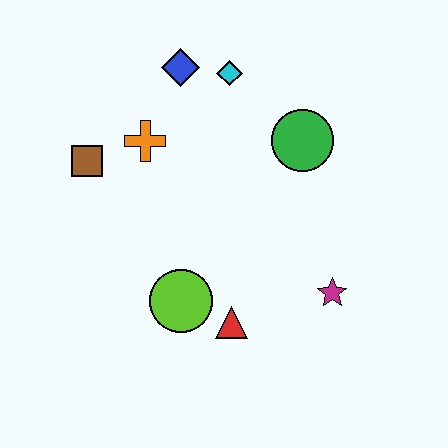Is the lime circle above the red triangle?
Yes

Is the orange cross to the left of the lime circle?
Yes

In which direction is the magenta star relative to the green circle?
The magenta star is below the green circle.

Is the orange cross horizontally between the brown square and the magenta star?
Yes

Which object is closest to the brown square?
The orange cross is closest to the brown square.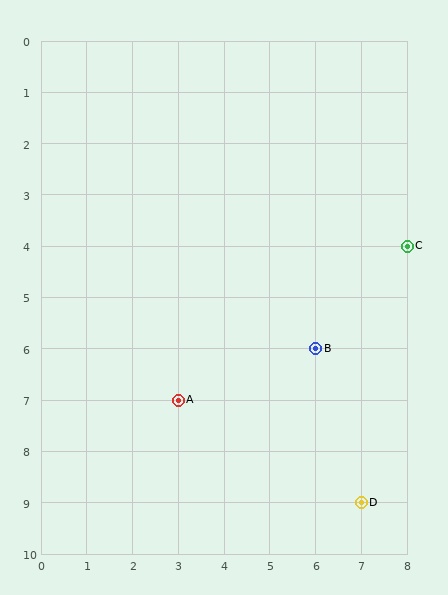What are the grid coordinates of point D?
Point D is at grid coordinates (7, 9).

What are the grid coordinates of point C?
Point C is at grid coordinates (8, 4).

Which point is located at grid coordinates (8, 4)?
Point C is at (8, 4).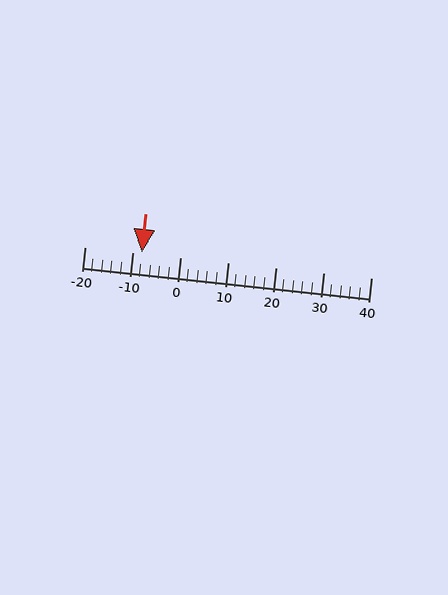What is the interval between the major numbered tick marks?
The major tick marks are spaced 10 units apart.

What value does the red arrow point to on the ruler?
The red arrow points to approximately -8.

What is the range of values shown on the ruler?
The ruler shows values from -20 to 40.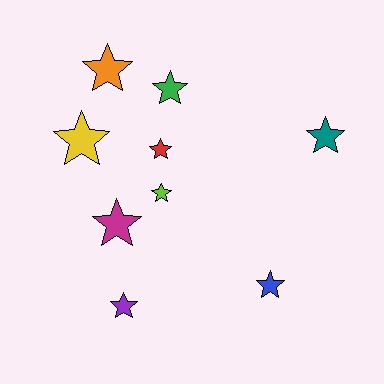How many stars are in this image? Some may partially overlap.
There are 9 stars.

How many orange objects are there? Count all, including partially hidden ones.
There is 1 orange object.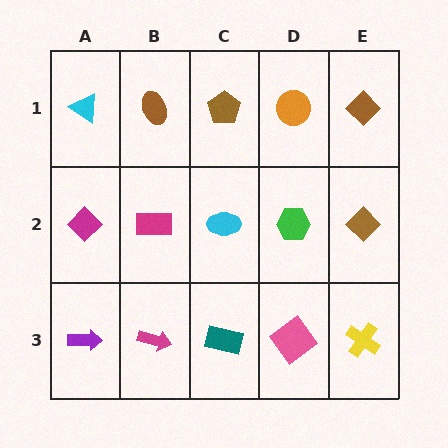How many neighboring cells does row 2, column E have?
3.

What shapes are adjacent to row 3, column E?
A brown diamond (row 2, column E), a pink diamond (row 3, column D).